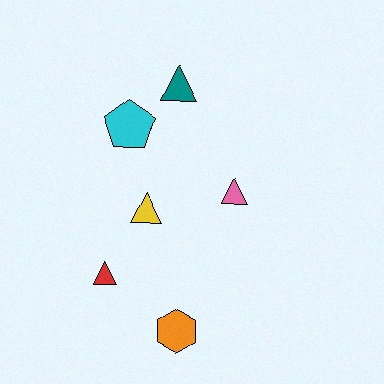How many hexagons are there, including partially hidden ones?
There is 1 hexagon.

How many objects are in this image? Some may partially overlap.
There are 6 objects.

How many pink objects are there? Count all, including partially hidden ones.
There is 1 pink object.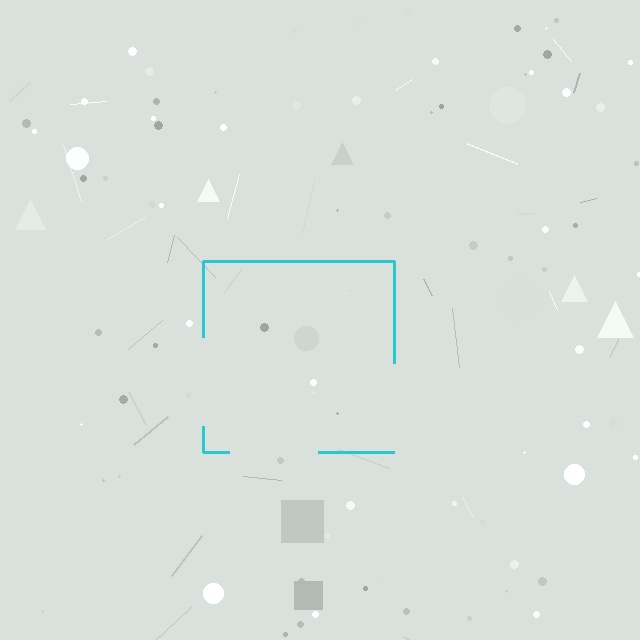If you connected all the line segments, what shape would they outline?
They would outline a square.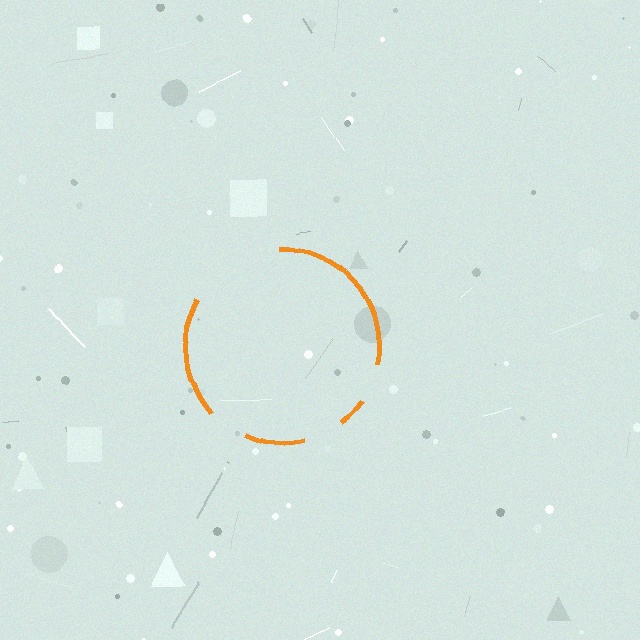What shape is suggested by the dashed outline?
The dashed outline suggests a circle.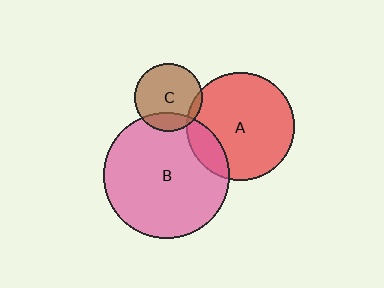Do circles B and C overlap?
Yes.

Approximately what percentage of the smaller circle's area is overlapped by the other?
Approximately 20%.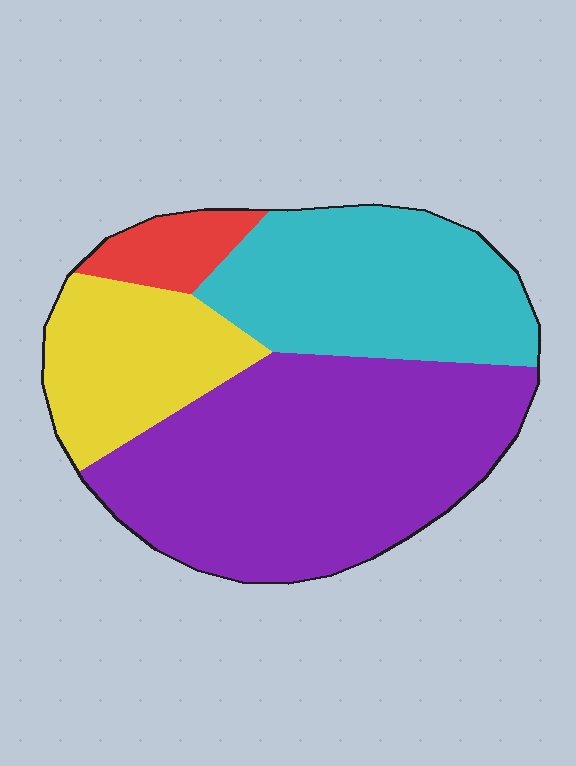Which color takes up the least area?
Red, at roughly 5%.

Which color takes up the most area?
Purple, at roughly 45%.